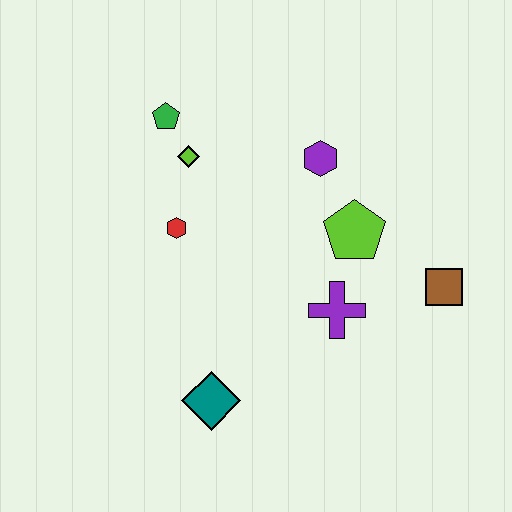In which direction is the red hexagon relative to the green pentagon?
The red hexagon is below the green pentagon.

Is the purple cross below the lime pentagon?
Yes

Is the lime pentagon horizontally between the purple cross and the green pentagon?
No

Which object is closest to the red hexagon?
The lime diamond is closest to the red hexagon.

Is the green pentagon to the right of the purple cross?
No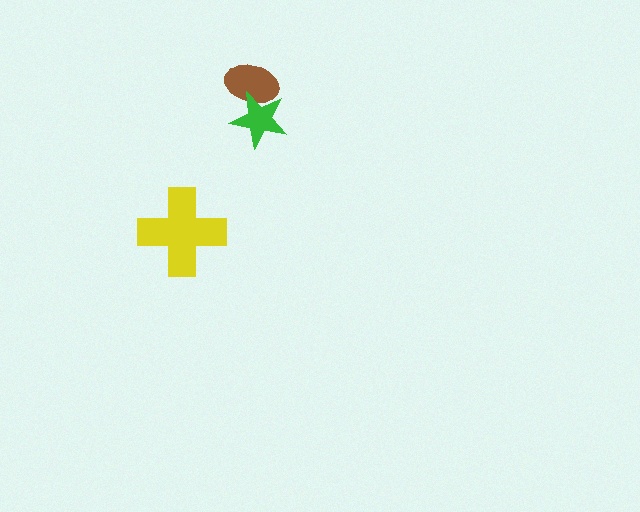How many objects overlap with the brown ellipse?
1 object overlaps with the brown ellipse.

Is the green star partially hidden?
No, no other shape covers it.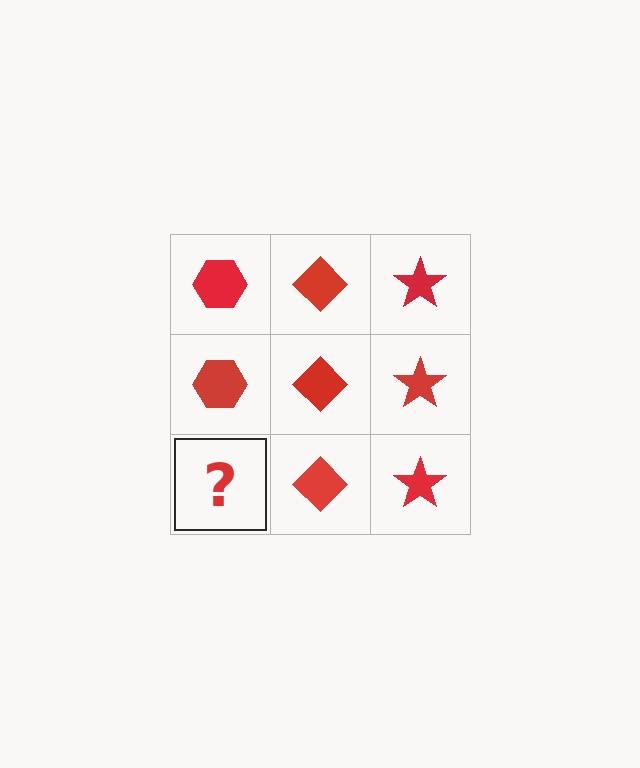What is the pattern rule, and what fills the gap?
The rule is that each column has a consistent shape. The gap should be filled with a red hexagon.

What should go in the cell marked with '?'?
The missing cell should contain a red hexagon.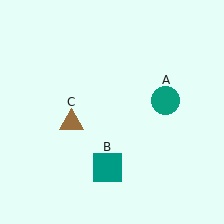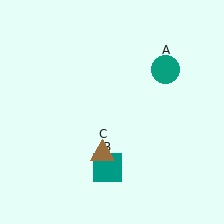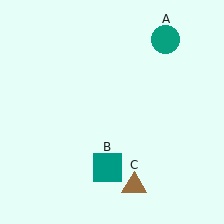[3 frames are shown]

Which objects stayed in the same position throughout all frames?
Teal square (object B) remained stationary.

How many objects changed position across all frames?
2 objects changed position: teal circle (object A), brown triangle (object C).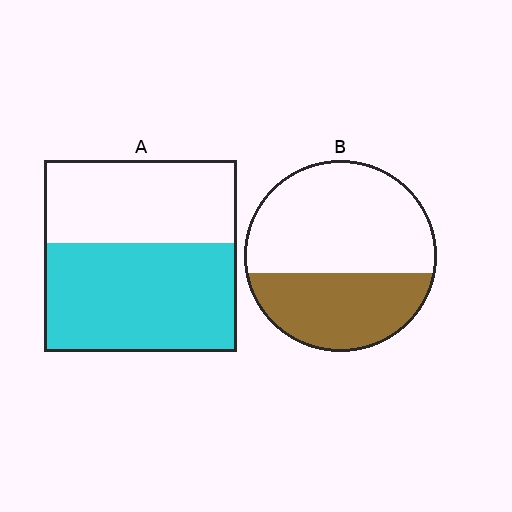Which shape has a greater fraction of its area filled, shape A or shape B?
Shape A.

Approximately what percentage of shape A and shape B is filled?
A is approximately 55% and B is approximately 40%.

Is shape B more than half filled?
No.